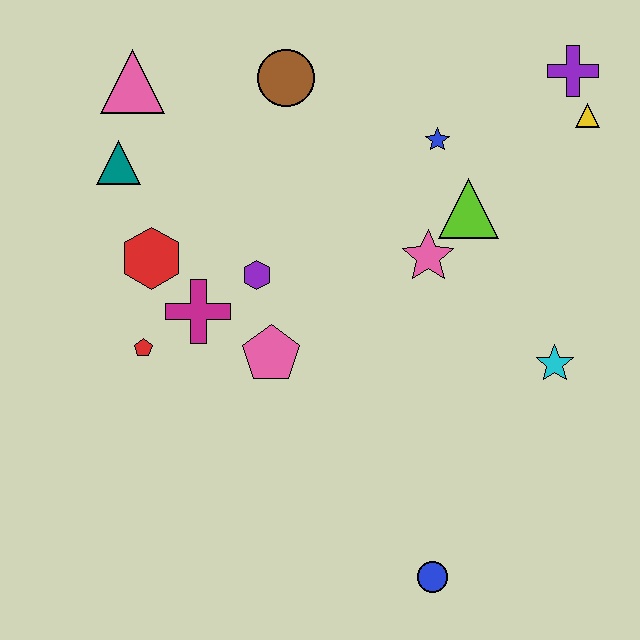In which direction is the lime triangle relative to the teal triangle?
The lime triangle is to the right of the teal triangle.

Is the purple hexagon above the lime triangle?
No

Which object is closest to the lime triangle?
The pink star is closest to the lime triangle.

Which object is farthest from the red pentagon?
The purple cross is farthest from the red pentagon.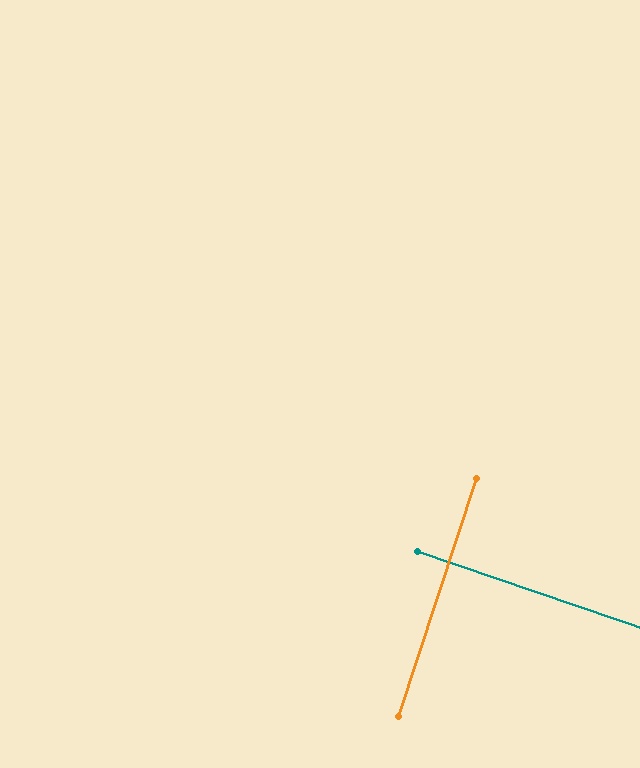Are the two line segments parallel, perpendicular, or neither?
Perpendicular — they meet at approximately 89°.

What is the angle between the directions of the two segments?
Approximately 89 degrees.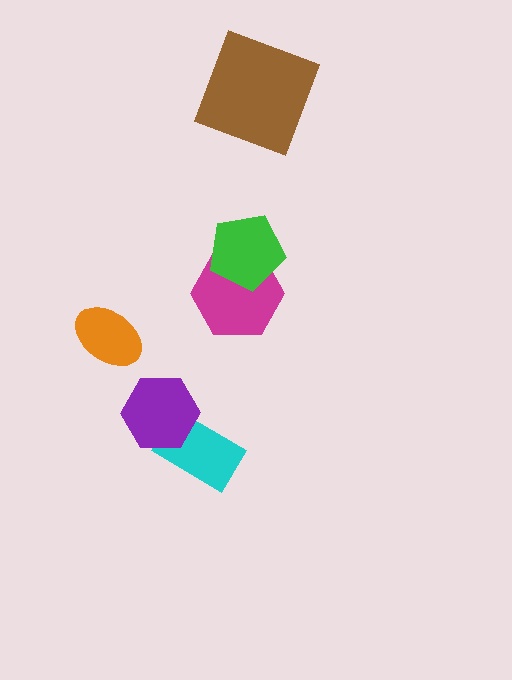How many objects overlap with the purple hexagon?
1 object overlaps with the purple hexagon.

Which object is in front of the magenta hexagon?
The green pentagon is in front of the magenta hexagon.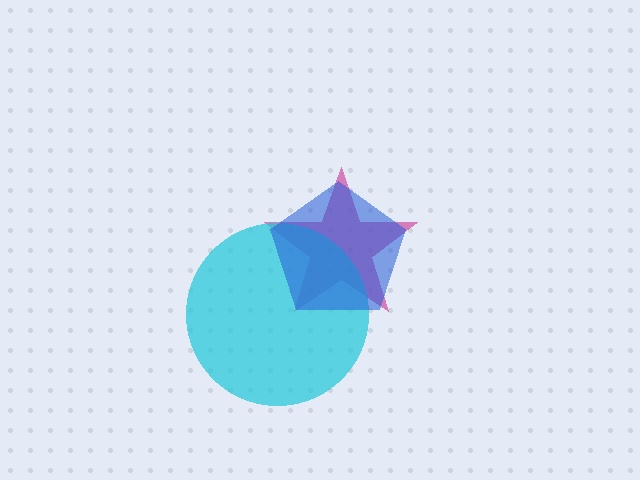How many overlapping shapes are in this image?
There are 3 overlapping shapes in the image.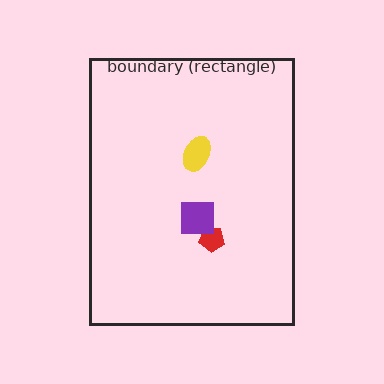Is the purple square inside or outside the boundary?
Inside.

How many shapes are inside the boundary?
3 inside, 0 outside.